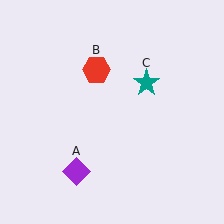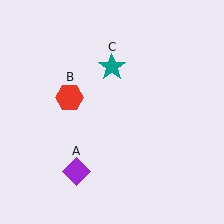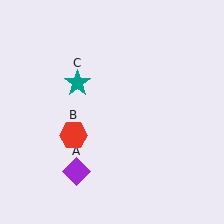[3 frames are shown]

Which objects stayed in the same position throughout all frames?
Purple diamond (object A) remained stationary.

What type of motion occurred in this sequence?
The red hexagon (object B), teal star (object C) rotated counterclockwise around the center of the scene.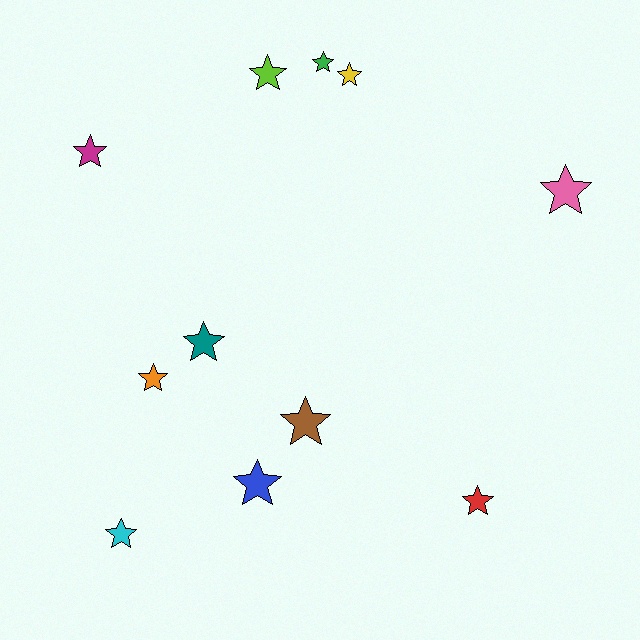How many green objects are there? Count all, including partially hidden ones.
There is 1 green object.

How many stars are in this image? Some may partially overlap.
There are 11 stars.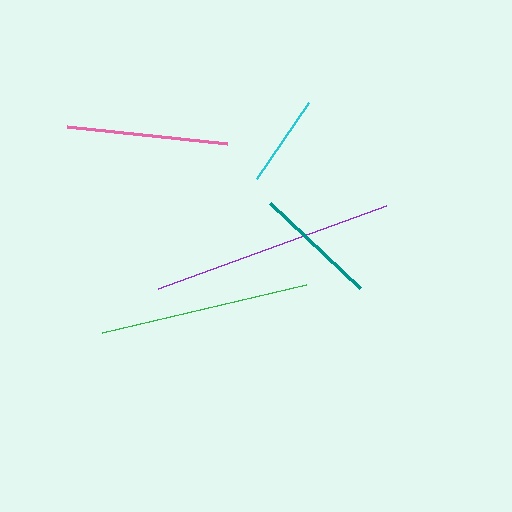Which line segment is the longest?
The purple line is the longest at approximately 243 pixels.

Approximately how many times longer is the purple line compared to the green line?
The purple line is approximately 1.2 times the length of the green line.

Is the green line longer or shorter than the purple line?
The purple line is longer than the green line.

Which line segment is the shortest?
The cyan line is the shortest at approximately 92 pixels.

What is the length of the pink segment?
The pink segment is approximately 161 pixels long.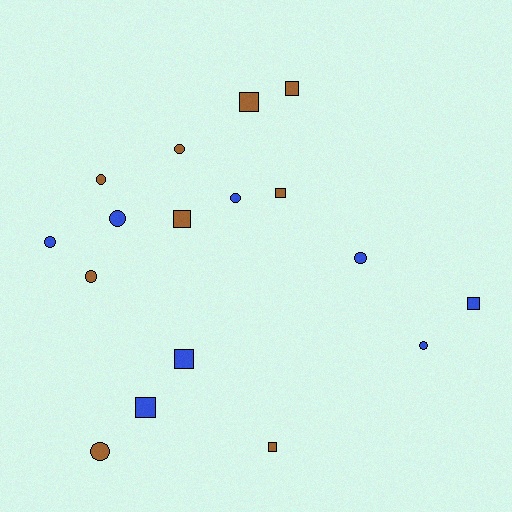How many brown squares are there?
There are 5 brown squares.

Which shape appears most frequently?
Circle, with 9 objects.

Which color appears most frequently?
Brown, with 9 objects.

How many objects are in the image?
There are 17 objects.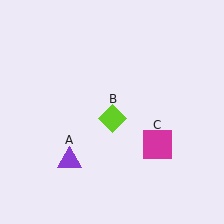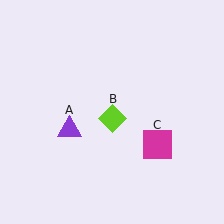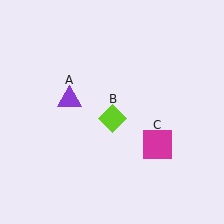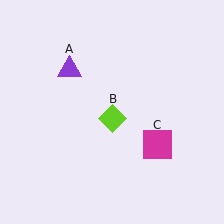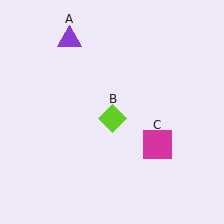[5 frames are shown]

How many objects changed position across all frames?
1 object changed position: purple triangle (object A).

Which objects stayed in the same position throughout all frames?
Lime diamond (object B) and magenta square (object C) remained stationary.